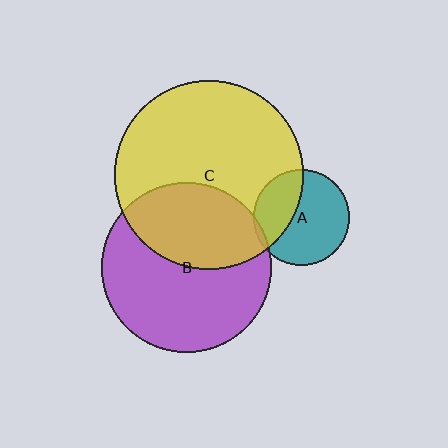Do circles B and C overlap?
Yes.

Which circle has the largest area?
Circle C (yellow).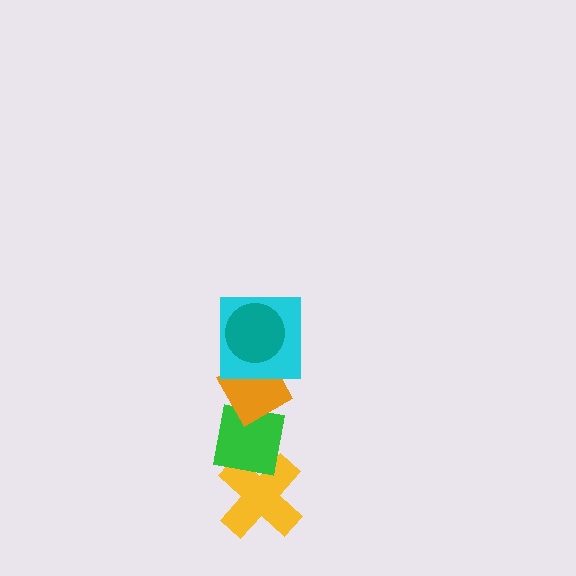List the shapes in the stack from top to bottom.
From top to bottom: the teal circle, the cyan square, the orange diamond, the green square, the yellow cross.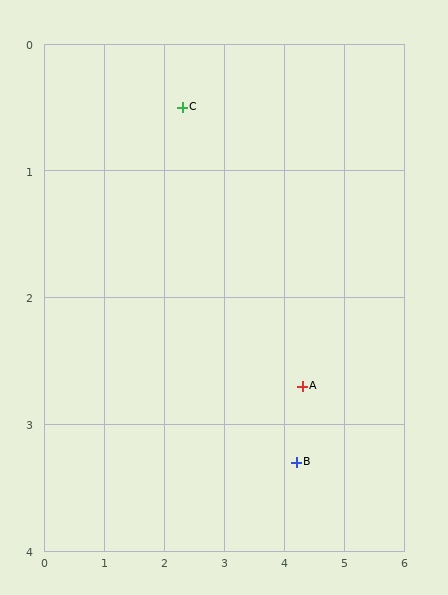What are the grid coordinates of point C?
Point C is at approximately (2.3, 0.5).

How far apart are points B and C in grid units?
Points B and C are about 3.4 grid units apart.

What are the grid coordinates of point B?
Point B is at approximately (4.2, 3.3).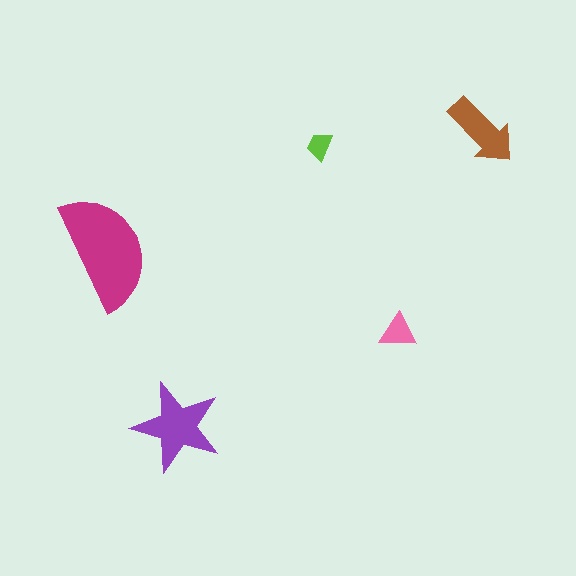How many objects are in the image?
There are 5 objects in the image.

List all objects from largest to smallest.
The magenta semicircle, the purple star, the brown arrow, the pink triangle, the lime trapezoid.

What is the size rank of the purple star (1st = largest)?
2nd.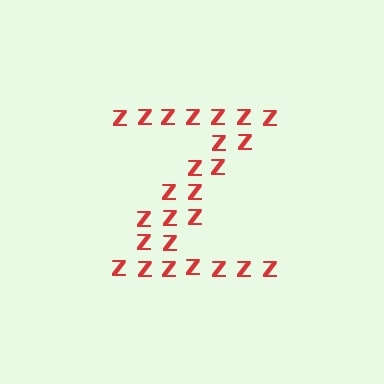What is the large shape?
The large shape is the letter Z.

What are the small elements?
The small elements are letter Z's.